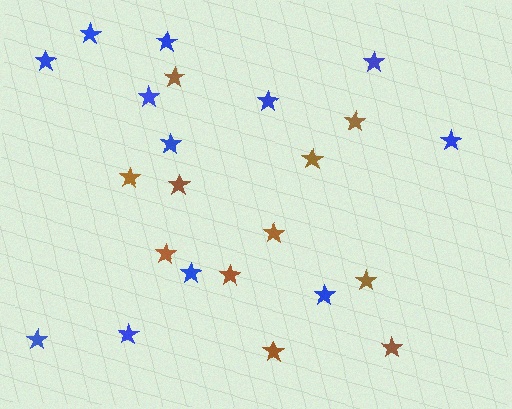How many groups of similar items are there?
There are 2 groups: one group of blue stars (12) and one group of brown stars (11).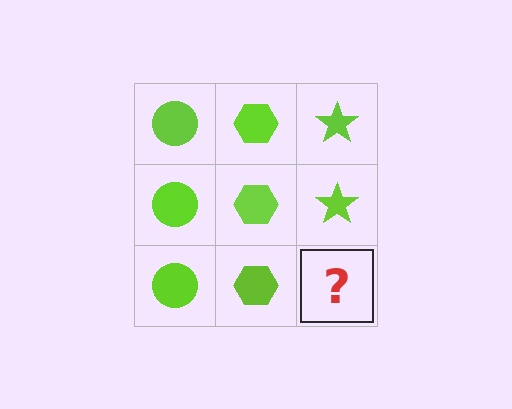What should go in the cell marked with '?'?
The missing cell should contain a lime star.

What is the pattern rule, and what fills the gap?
The rule is that each column has a consistent shape. The gap should be filled with a lime star.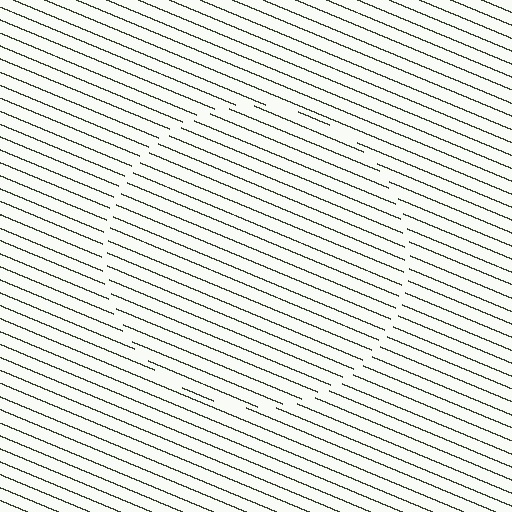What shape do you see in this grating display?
An illusory circle. The interior of the shape contains the same grating, shifted by half a period — the contour is defined by the phase discontinuity where line-ends from the inner and outer gratings abut.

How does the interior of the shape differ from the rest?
The interior of the shape contains the same grating, shifted by half a period — the contour is defined by the phase discontinuity where line-ends from the inner and outer gratings abut.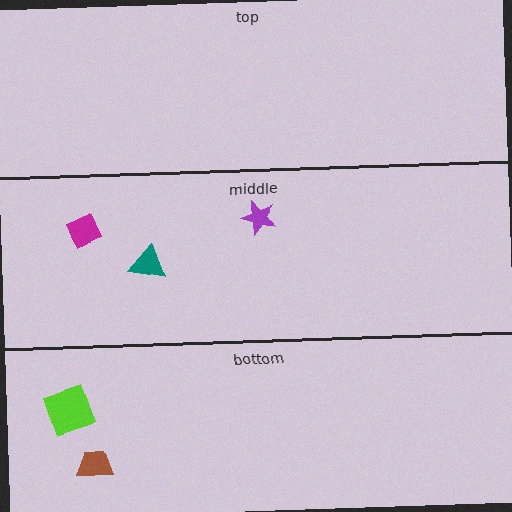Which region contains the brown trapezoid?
The bottom region.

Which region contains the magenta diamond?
The middle region.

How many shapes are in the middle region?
3.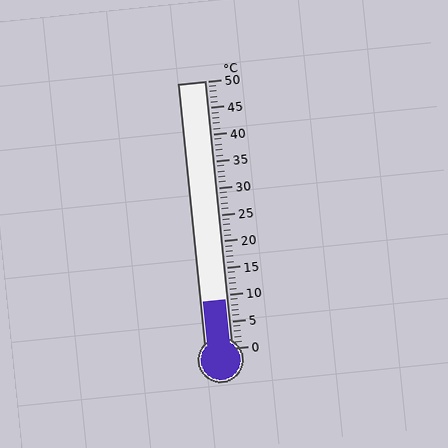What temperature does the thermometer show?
The thermometer shows approximately 9°C.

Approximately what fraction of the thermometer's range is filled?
The thermometer is filled to approximately 20% of its range.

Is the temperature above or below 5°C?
The temperature is above 5°C.